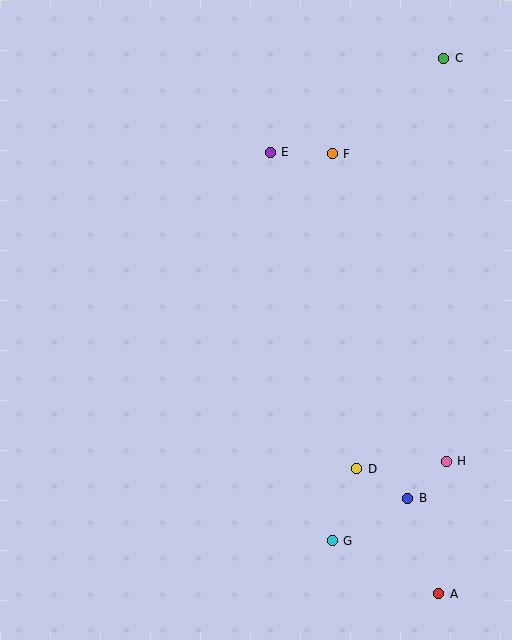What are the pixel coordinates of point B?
Point B is at (408, 498).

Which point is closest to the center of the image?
Point E at (270, 152) is closest to the center.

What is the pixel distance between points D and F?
The distance between D and F is 316 pixels.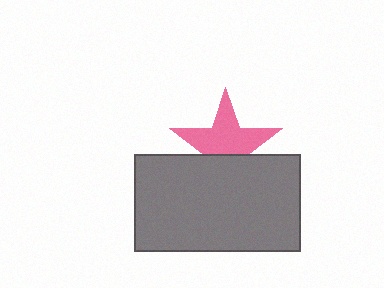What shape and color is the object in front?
The object in front is a gray rectangle.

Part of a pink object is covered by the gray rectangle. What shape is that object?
It is a star.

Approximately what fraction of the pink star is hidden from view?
Roughly 36% of the pink star is hidden behind the gray rectangle.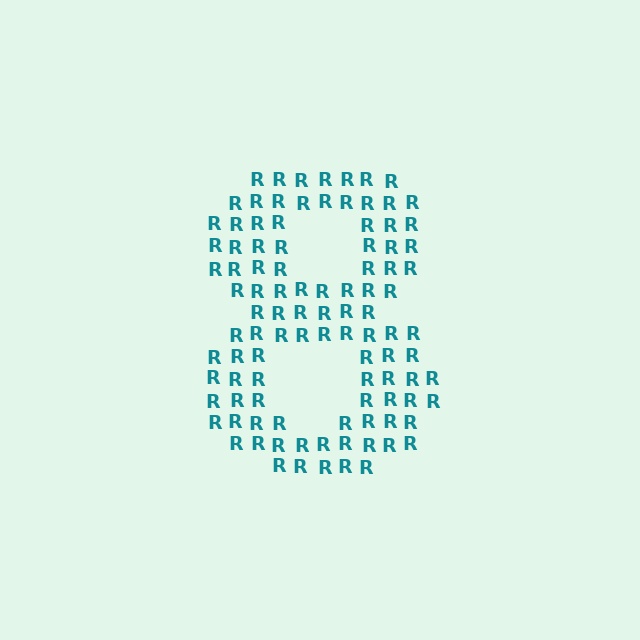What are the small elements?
The small elements are letter R's.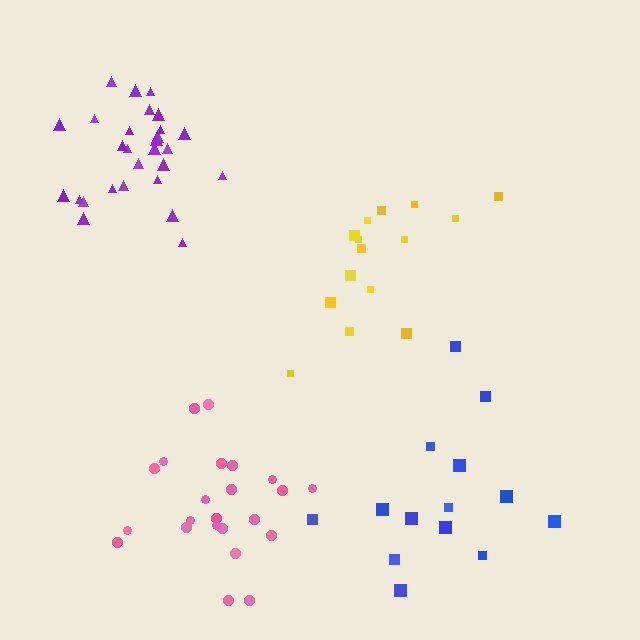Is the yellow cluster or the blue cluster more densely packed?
Yellow.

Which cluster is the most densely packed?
Purple.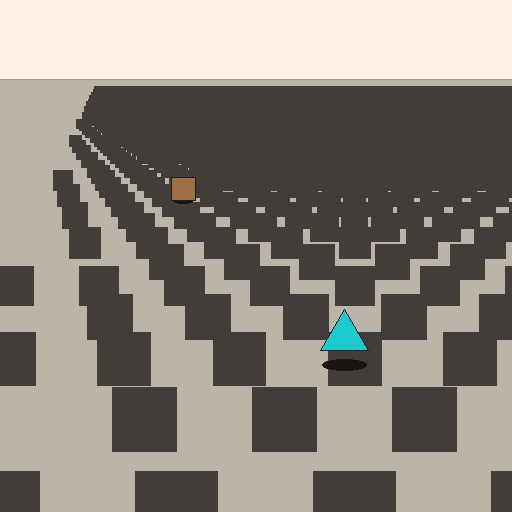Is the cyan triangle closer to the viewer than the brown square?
Yes. The cyan triangle is closer — you can tell from the texture gradient: the ground texture is coarser near it.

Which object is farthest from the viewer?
The brown square is farthest from the viewer. It appears smaller and the ground texture around it is denser.